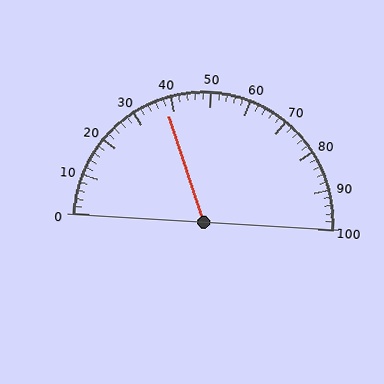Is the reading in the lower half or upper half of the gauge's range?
The reading is in the lower half of the range (0 to 100).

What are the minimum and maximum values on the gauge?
The gauge ranges from 0 to 100.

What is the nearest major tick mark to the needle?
The nearest major tick mark is 40.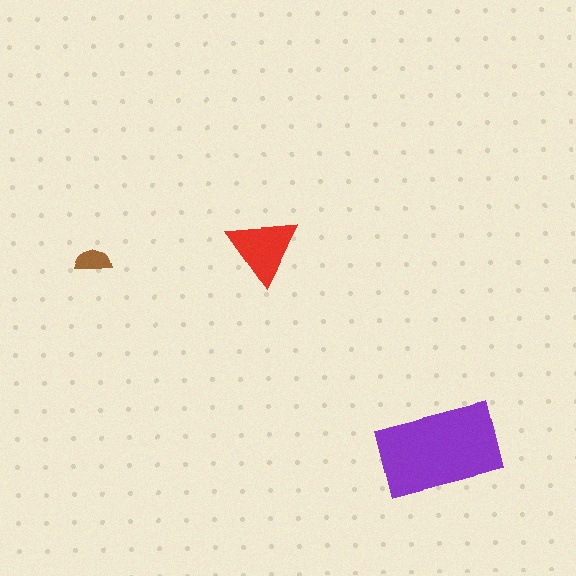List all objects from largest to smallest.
The purple rectangle, the red triangle, the brown semicircle.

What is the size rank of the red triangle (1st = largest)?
2nd.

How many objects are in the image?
There are 3 objects in the image.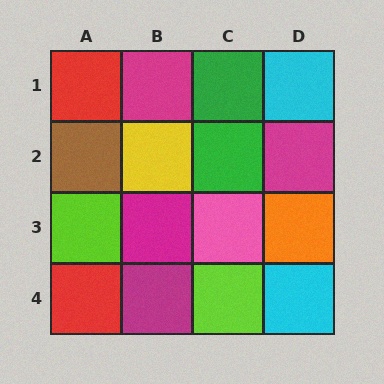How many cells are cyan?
2 cells are cyan.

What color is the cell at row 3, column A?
Lime.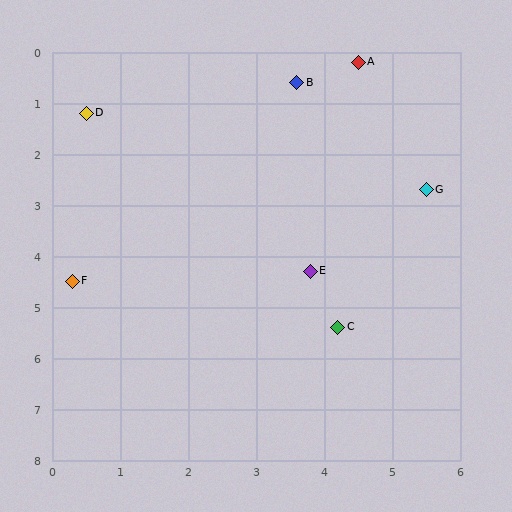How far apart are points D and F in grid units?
Points D and F are about 3.3 grid units apart.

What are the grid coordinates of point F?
Point F is at approximately (0.3, 4.5).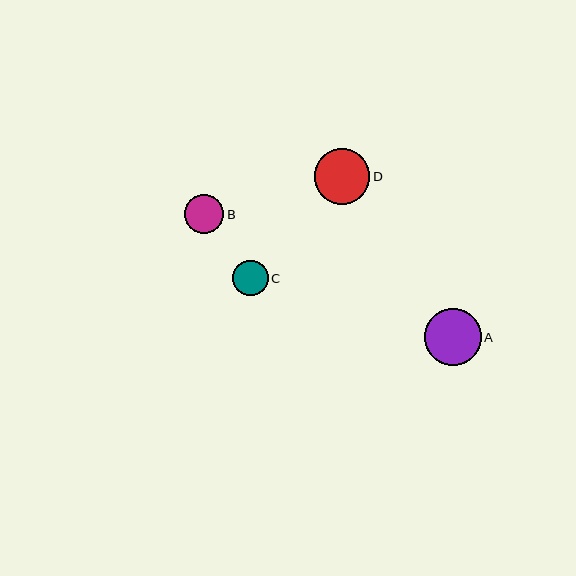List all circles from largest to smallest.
From largest to smallest: A, D, B, C.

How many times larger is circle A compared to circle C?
Circle A is approximately 1.6 times the size of circle C.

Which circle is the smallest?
Circle C is the smallest with a size of approximately 35 pixels.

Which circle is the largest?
Circle A is the largest with a size of approximately 57 pixels.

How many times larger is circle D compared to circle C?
Circle D is approximately 1.6 times the size of circle C.